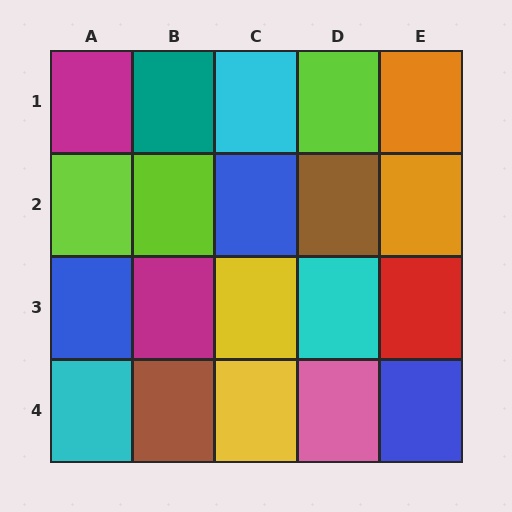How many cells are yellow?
2 cells are yellow.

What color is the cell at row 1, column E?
Orange.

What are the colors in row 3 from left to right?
Blue, magenta, yellow, cyan, red.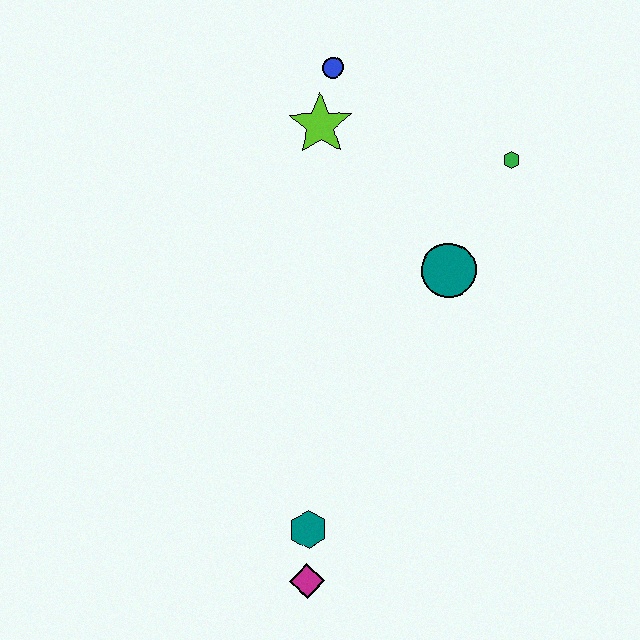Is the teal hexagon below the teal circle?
Yes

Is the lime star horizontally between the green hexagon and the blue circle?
No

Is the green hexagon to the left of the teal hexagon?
No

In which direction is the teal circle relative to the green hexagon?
The teal circle is below the green hexagon.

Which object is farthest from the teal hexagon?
The blue circle is farthest from the teal hexagon.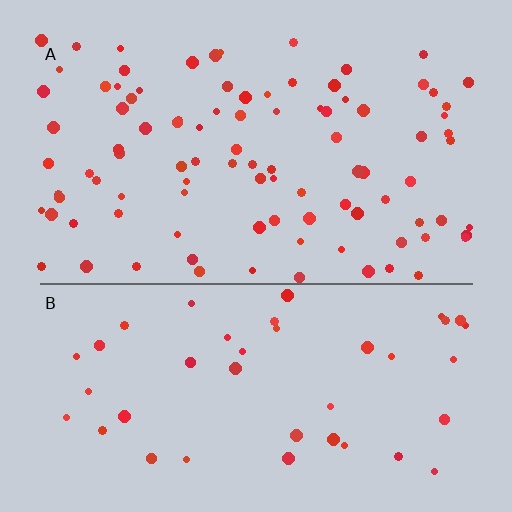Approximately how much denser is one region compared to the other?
Approximately 2.3× — region A over region B.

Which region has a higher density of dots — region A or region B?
A (the top).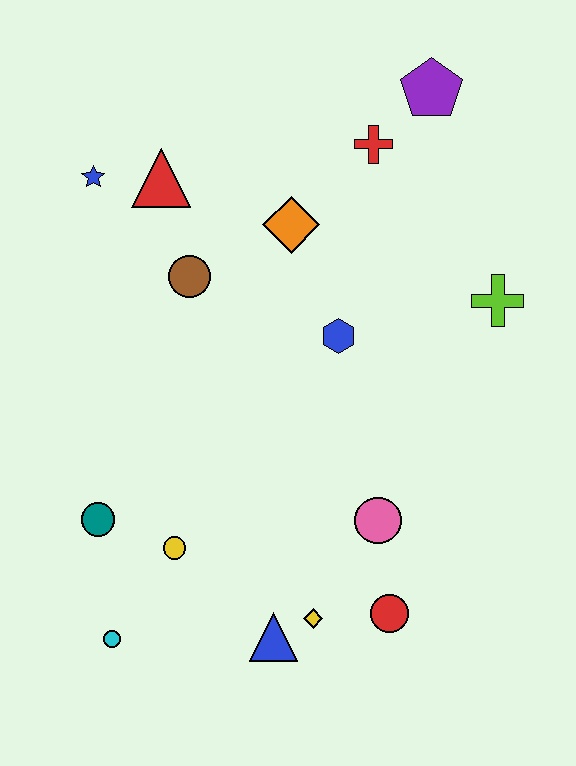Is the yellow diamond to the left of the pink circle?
Yes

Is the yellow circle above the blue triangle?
Yes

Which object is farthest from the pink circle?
The blue star is farthest from the pink circle.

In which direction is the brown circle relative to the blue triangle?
The brown circle is above the blue triangle.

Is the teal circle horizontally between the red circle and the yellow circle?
No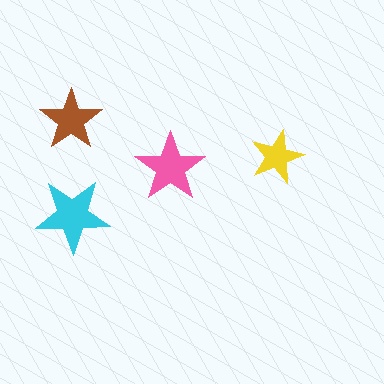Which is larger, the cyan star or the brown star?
The cyan one.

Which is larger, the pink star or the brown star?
The pink one.